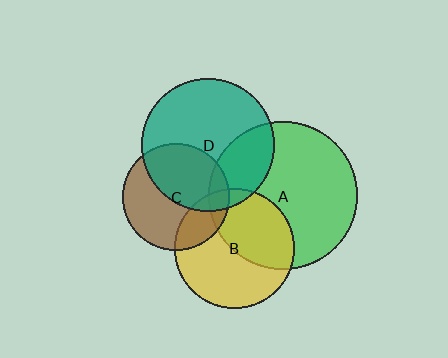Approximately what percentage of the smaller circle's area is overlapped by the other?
Approximately 45%.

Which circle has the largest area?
Circle A (green).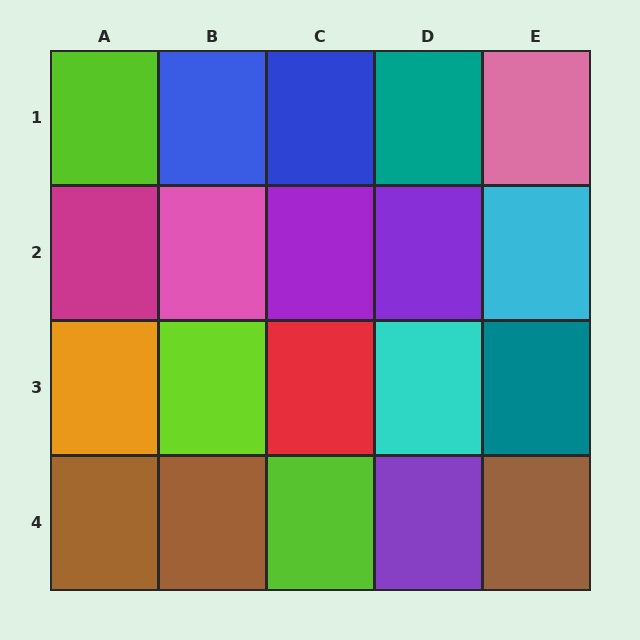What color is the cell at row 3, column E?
Teal.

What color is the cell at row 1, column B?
Blue.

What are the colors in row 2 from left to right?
Magenta, pink, purple, purple, cyan.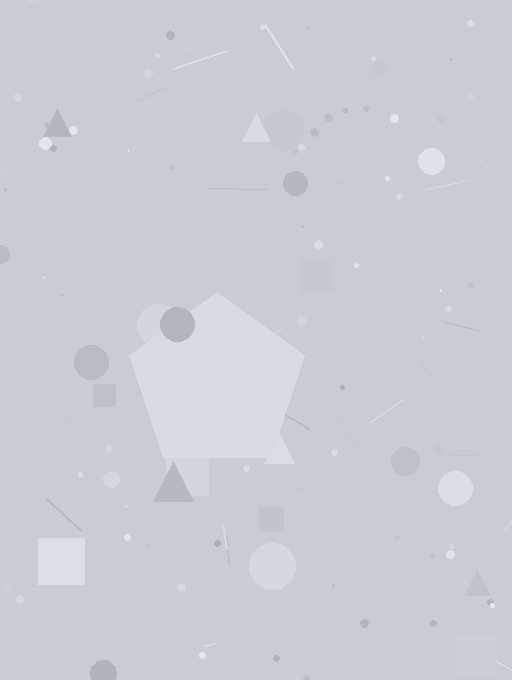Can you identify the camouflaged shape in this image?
The camouflaged shape is a pentagon.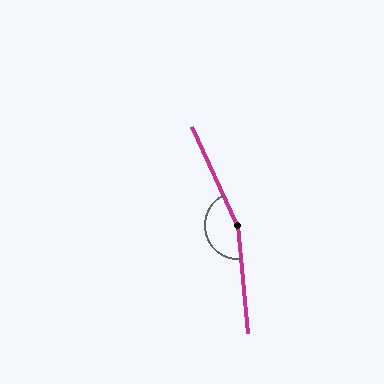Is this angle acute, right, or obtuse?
It is obtuse.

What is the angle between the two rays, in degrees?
Approximately 160 degrees.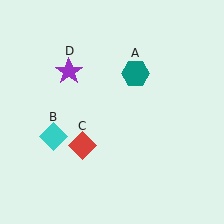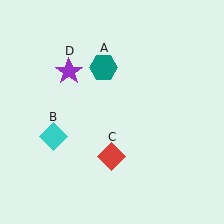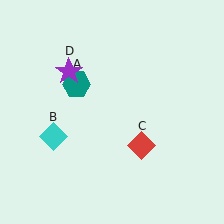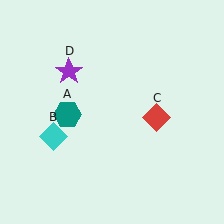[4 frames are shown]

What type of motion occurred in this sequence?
The teal hexagon (object A), red diamond (object C) rotated counterclockwise around the center of the scene.